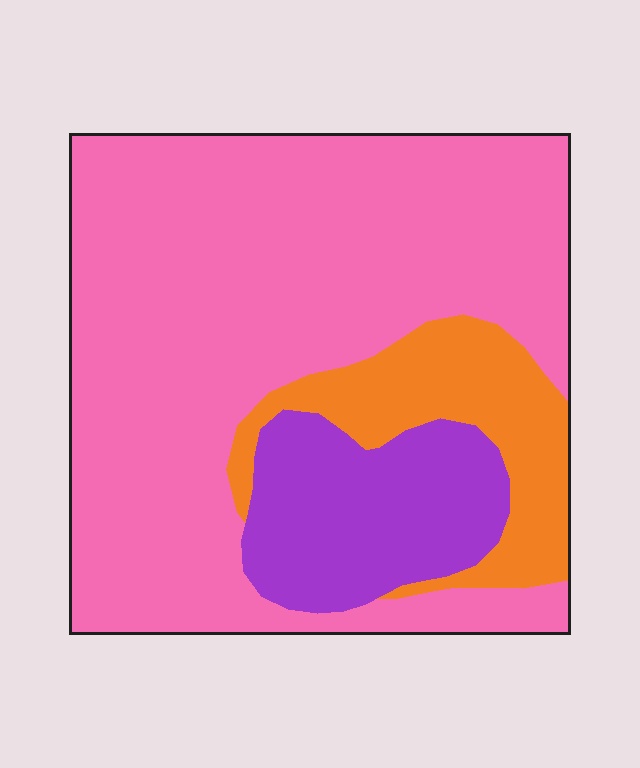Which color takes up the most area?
Pink, at roughly 70%.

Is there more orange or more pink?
Pink.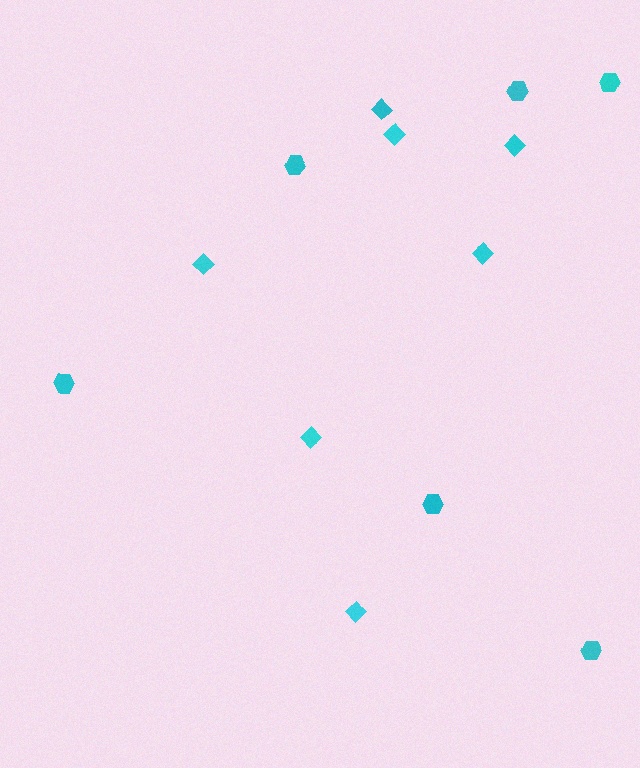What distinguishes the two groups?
There are 2 groups: one group of hexagons (6) and one group of diamonds (7).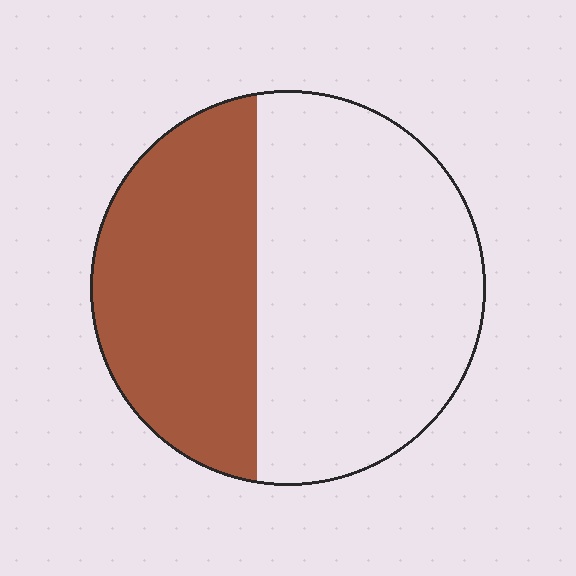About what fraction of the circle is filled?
About two fifths (2/5).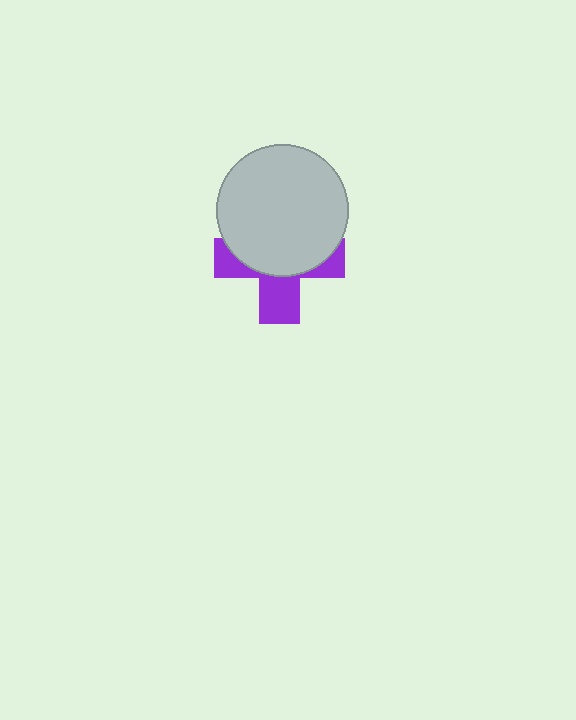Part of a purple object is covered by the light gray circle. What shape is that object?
It is a cross.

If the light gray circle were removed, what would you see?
You would see the complete purple cross.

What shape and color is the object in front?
The object in front is a light gray circle.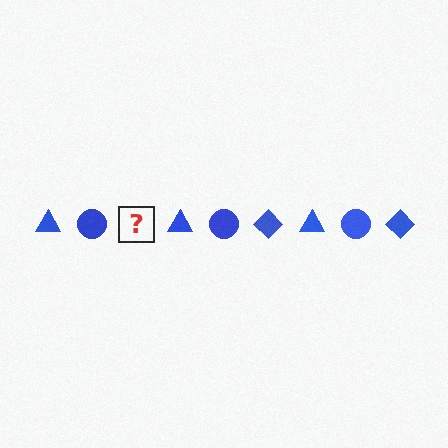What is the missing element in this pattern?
The missing element is a blue diamond.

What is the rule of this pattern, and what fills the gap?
The rule is that the pattern cycles through triangle, circle, diamond shapes in blue. The gap should be filled with a blue diamond.